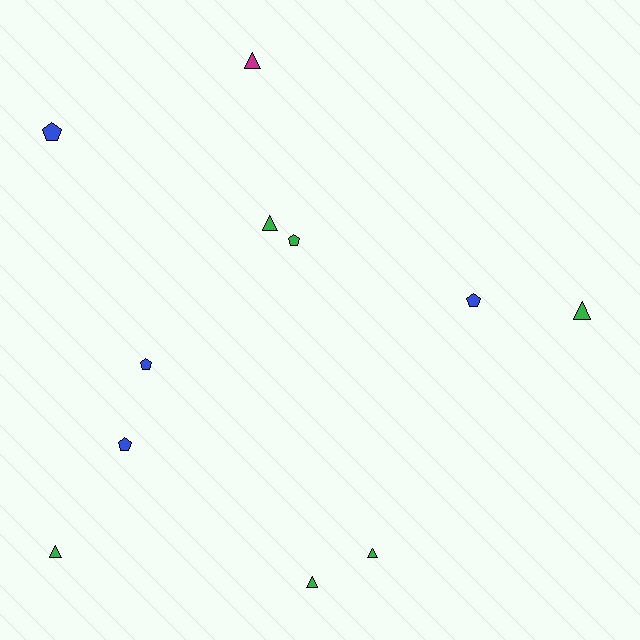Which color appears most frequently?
Green, with 6 objects.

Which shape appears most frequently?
Triangle, with 6 objects.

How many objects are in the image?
There are 11 objects.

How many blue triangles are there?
There are no blue triangles.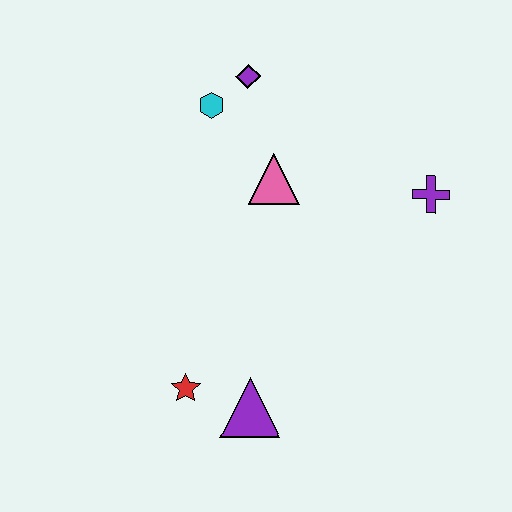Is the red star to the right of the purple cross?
No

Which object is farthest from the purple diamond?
The purple triangle is farthest from the purple diamond.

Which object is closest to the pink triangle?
The cyan hexagon is closest to the pink triangle.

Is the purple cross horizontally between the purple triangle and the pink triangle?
No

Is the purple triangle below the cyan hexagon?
Yes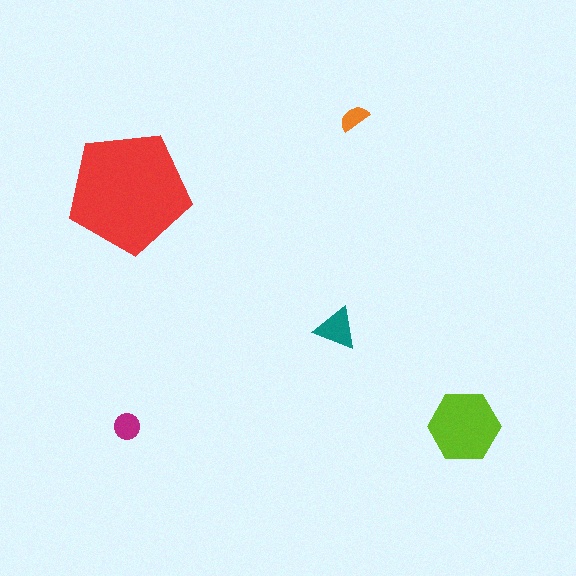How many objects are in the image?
There are 5 objects in the image.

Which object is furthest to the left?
The magenta circle is leftmost.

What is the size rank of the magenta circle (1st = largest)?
4th.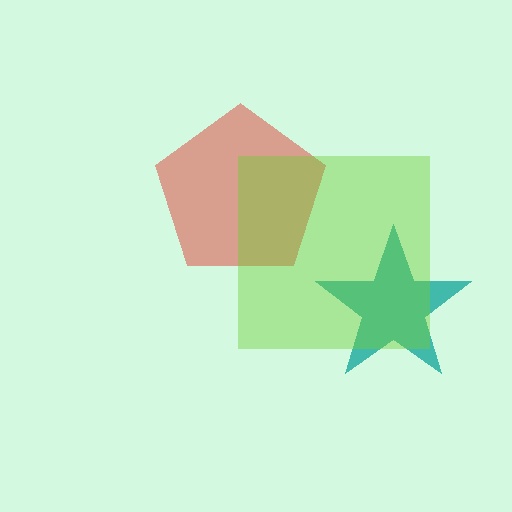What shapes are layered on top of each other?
The layered shapes are: a red pentagon, a teal star, a lime square.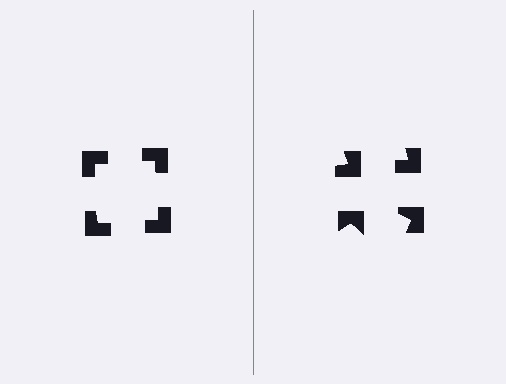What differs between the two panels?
The notched squares are positioned identically on both sides; only the wedge orientations differ. On the left they align to a square; on the right they are misaligned.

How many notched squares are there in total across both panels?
8 — 4 on each side.